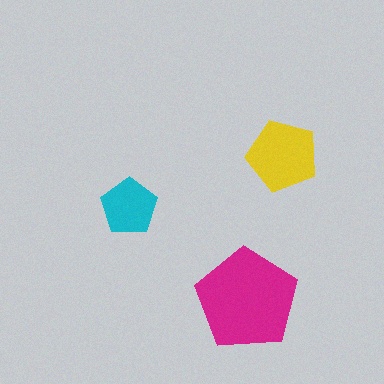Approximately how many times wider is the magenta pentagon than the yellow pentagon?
About 1.5 times wider.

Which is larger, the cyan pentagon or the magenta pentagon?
The magenta one.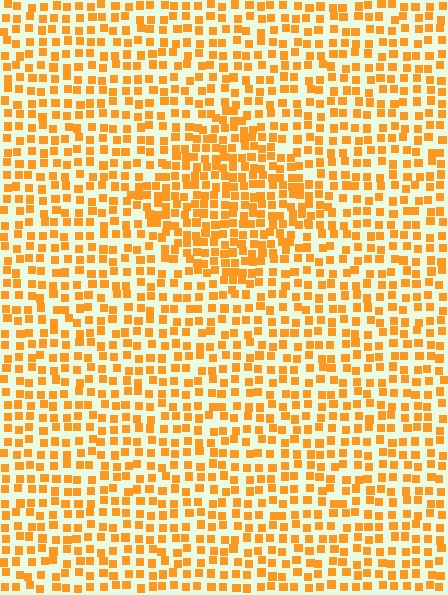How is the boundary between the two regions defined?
The boundary is defined by a change in element density (approximately 1.6x ratio). All elements are the same color, size, and shape.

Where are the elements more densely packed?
The elements are more densely packed inside the diamond boundary.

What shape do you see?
I see a diamond.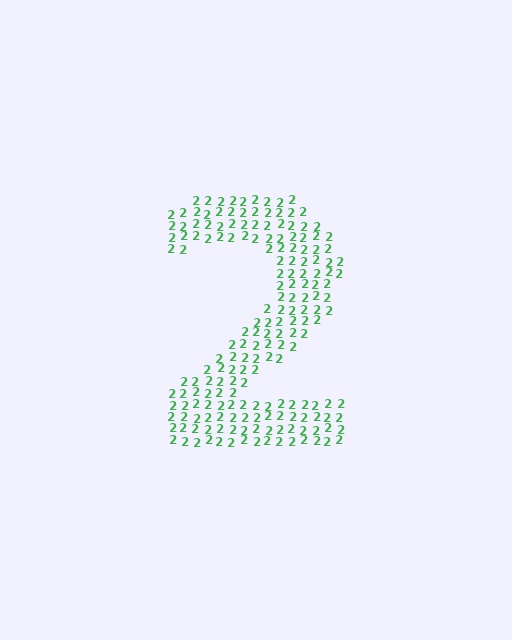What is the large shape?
The large shape is the digit 2.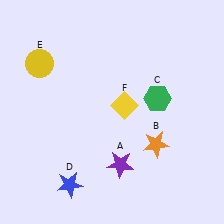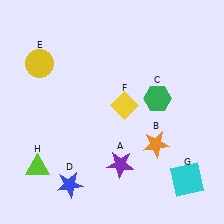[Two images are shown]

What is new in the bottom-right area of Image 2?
A cyan square (G) was added in the bottom-right area of Image 2.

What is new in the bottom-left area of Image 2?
A lime triangle (H) was added in the bottom-left area of Image 2.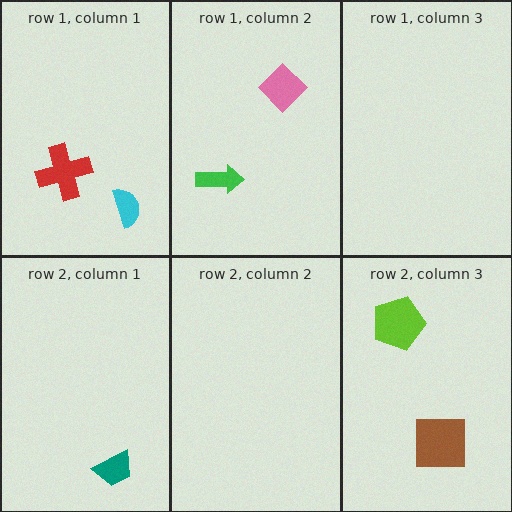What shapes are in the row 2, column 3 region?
The brown square, the lime pentagon.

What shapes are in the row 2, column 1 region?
The teal trapezoid.